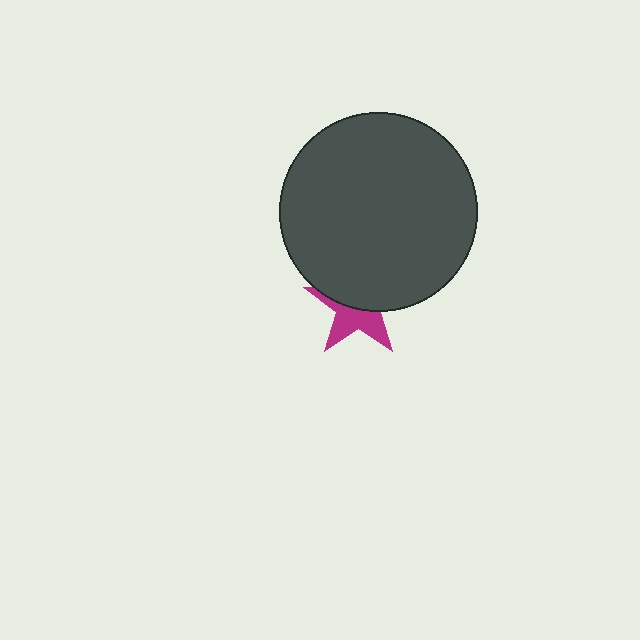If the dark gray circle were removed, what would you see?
You would see the complete magenta star.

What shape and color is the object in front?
The object in front is a dark gray circle.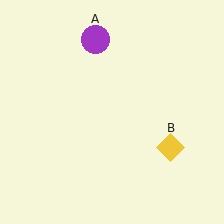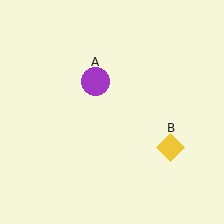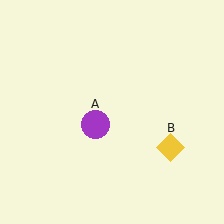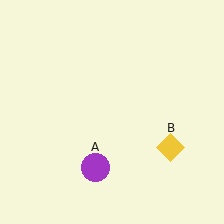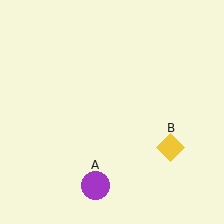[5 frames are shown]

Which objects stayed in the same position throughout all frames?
Yellow diamond (object B) remained stationary.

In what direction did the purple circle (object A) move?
The purple circle (object A) moved down.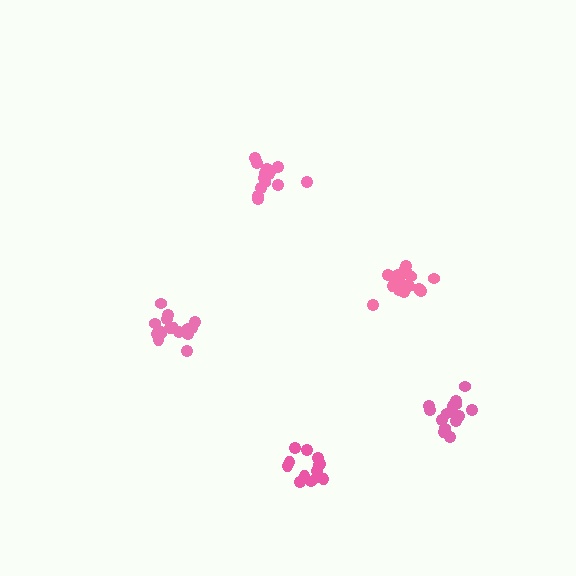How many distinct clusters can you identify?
There are 5 distinct clusters.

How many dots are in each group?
Group 1: 16 dots, Group 2: 19 dots, Group 3: 14 dots, Group 4: 13 dots, Group 5: 15 dots (77 total).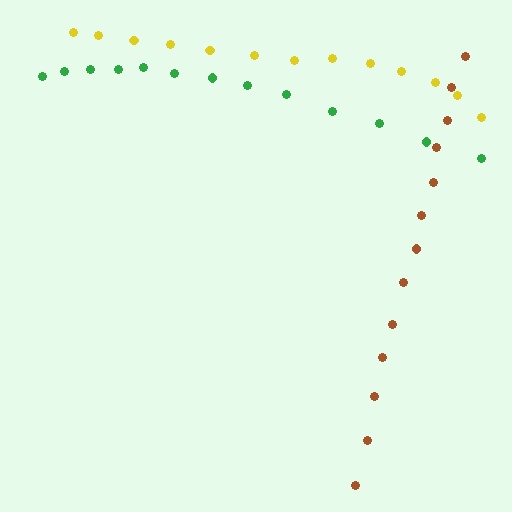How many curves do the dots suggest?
There are 3 distinct paths.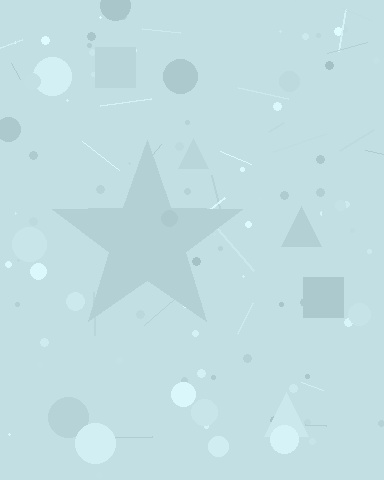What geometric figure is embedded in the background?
A star is embedded in the background.